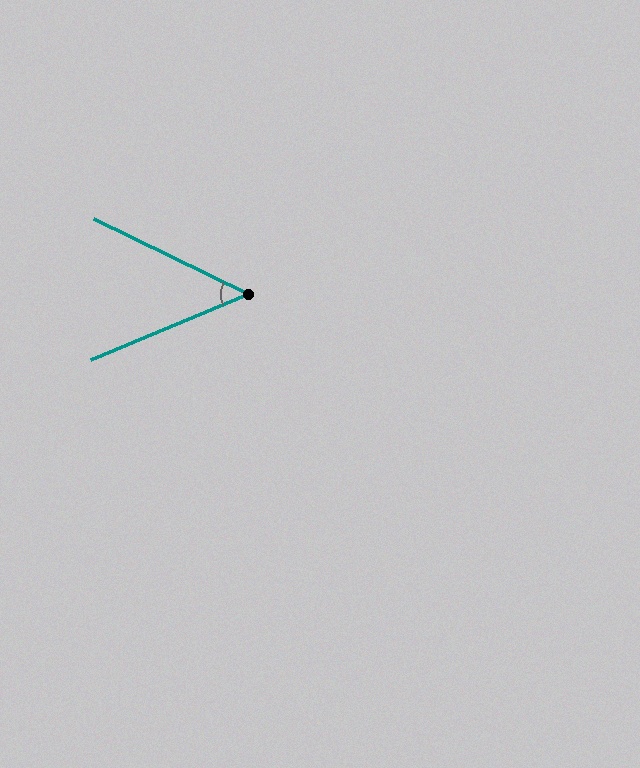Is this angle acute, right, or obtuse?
It is acute.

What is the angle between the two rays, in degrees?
Approximately 48 degrees.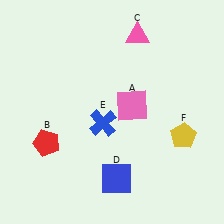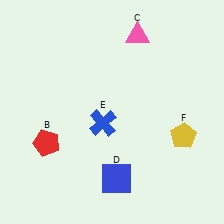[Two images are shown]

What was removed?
The pink square (A) was removed in Image 2.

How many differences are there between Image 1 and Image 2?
There is 1 difference between the two images.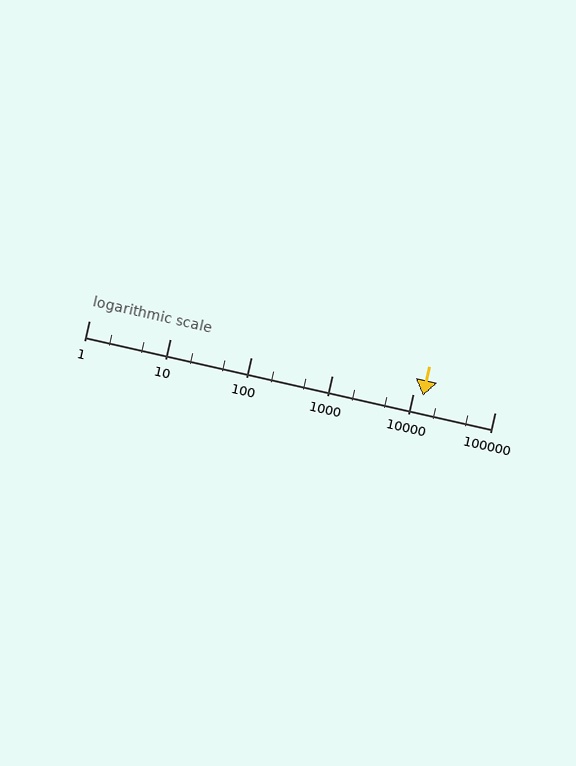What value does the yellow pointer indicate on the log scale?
The pointer indicates approximately 13000.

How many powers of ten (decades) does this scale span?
The scale spans 5 decades, from 1 to 100000.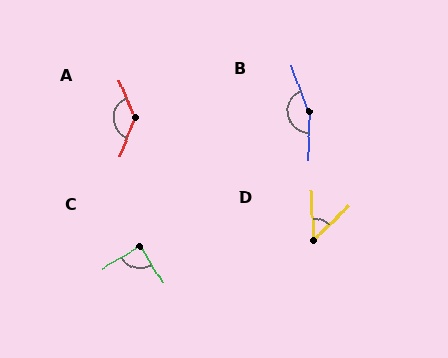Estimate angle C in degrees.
Approximately 90 degrees.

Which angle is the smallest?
D, at approximately 48 degrees.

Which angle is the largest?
B, at approximately 158 degrees.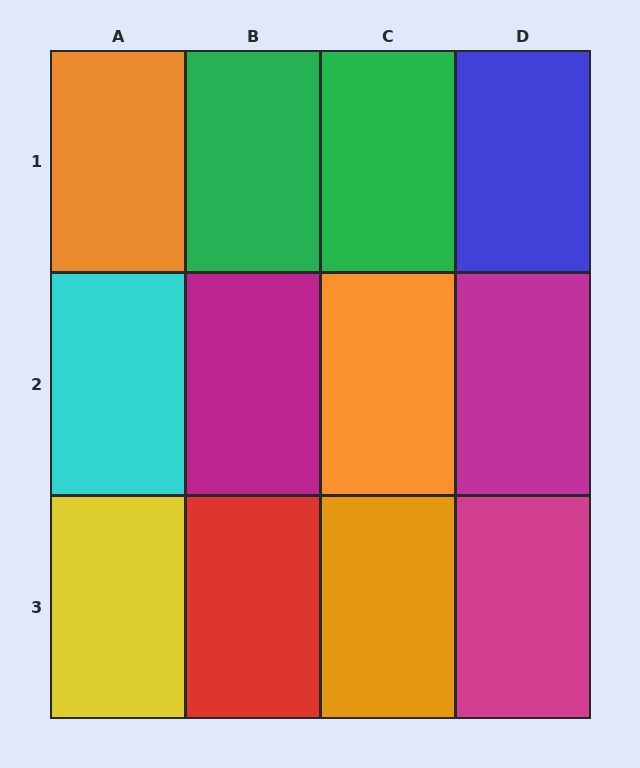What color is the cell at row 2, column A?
Cyan.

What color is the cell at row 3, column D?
Magenta.